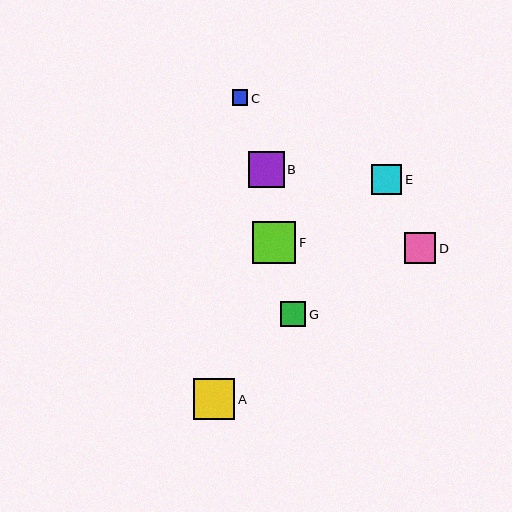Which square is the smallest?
Square C is the smallest with a size of approximately 16 pixels.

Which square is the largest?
Square F is the largest with a size of approximately 43 pixels.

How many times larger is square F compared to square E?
Square F is approximately 1.4 times the size of square E.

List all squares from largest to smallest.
From largest to smallest: F, A, B, D, E, G, C.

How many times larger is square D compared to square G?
Square D is approximately 1.2 times the size of square G.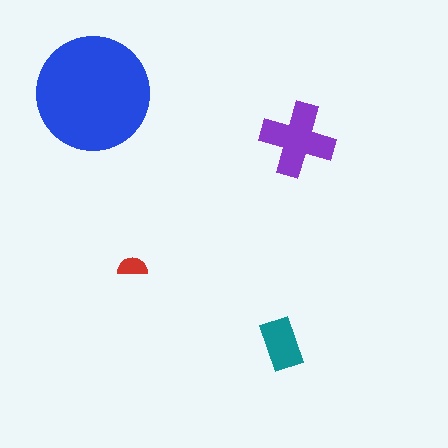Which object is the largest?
The blue circle.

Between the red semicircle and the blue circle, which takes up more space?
The blue circle.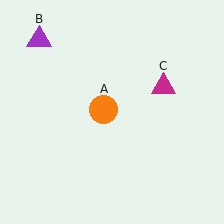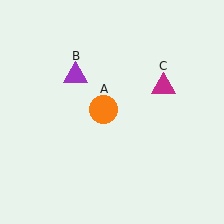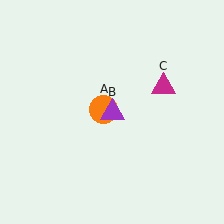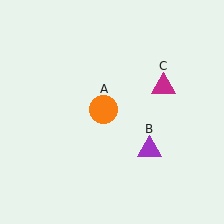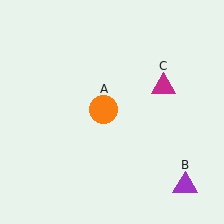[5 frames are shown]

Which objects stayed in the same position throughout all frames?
Orange circle (object A) and magenta triangle (object C) remained stationary.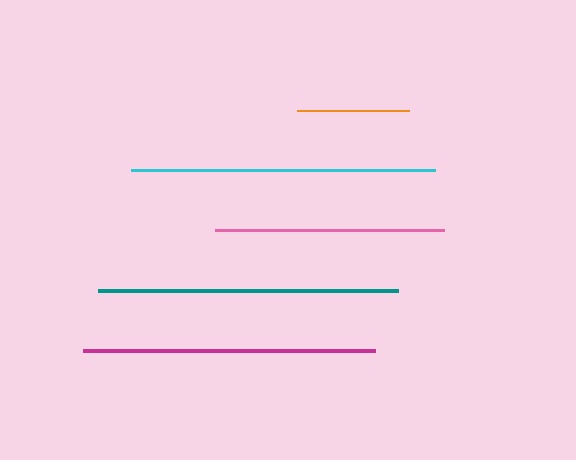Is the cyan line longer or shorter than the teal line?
The cyan line is longer than the teal line.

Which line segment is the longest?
The cyan line is the longest at approximately 305 pixels.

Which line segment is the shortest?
The orange line is the shortest at approximately 112 pixels.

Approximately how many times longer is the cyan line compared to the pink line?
The cyan line is approximately 1.3 times the length of the pink line.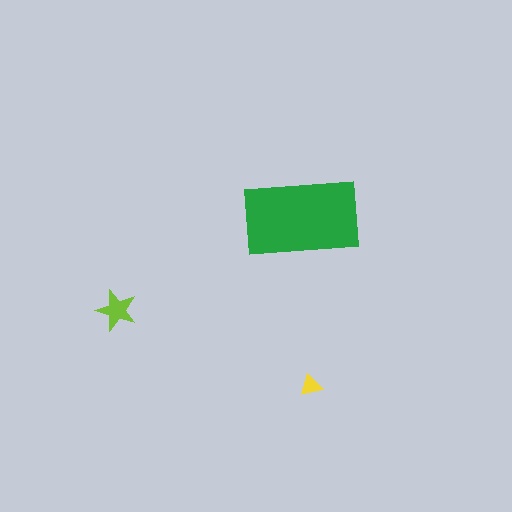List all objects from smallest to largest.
The yellow triangle, the lime star, the green rectangle.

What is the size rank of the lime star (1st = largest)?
2nd.